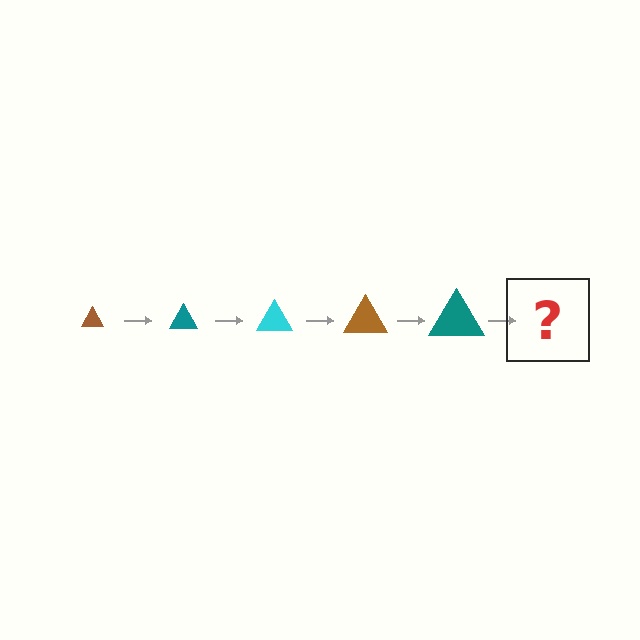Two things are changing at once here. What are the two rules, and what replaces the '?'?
The two rules are that the triangle grows larger each step and the color cycles through brown, teal, and cyan. The '?' should be a cyan triangle, larger than the previous one.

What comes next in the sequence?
The next element should be a cyan triangle, larger than the previous one.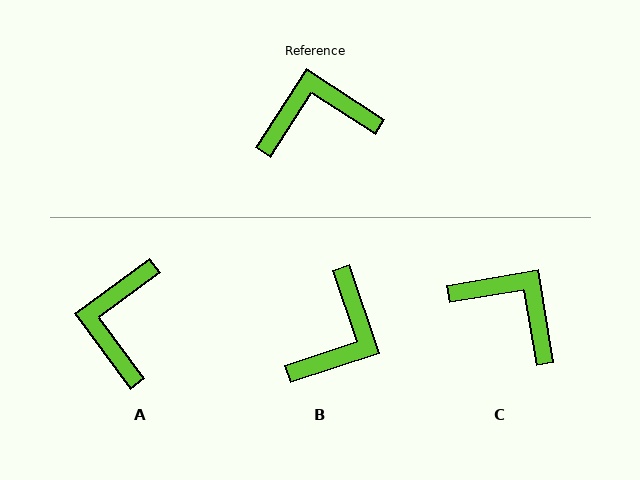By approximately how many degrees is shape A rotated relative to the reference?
Approximately 69 degrees counter-clockwise.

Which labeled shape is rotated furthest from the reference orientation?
B, about 129 degrees away.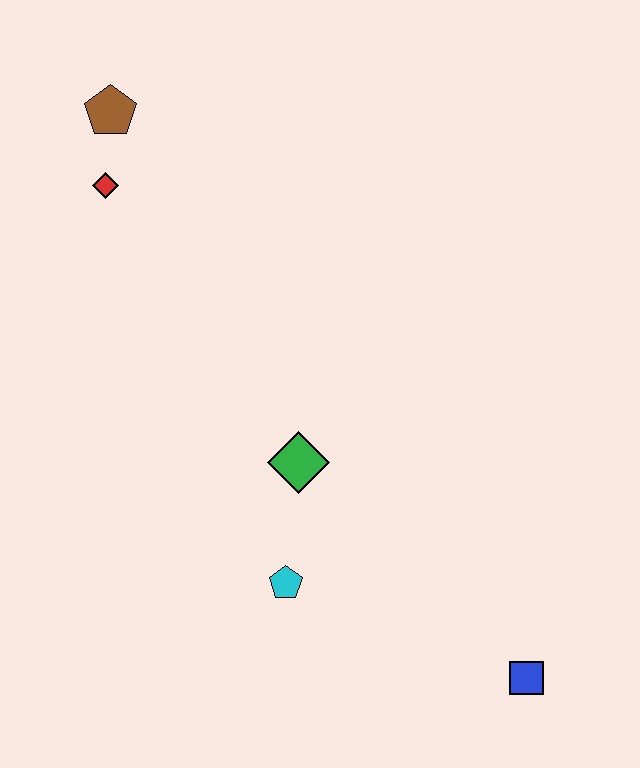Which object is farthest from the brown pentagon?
The blue square is farthest from the brown pentagon.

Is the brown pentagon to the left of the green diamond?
Yes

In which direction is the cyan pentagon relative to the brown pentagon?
The cyan pentagon is below the brown pentagon.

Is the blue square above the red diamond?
No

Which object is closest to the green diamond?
The cyan pentagon is closest to the green diamond.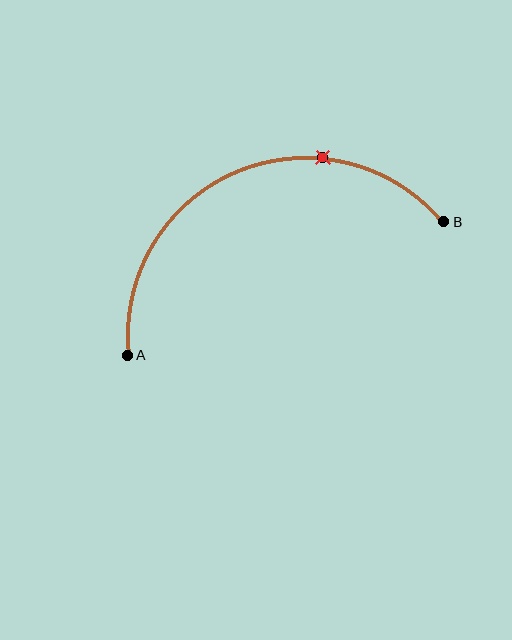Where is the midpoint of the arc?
The arc midpoint is the point on the curve farthest from the straight line joining A and B. It sits above that line.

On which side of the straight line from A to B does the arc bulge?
The arc bulges above the straight line connecting A and B.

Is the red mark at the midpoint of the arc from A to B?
No. The red mark lies on the arc but is closer to endpoint B. The arc midpoint would be at the point on the curve equidistant along the arc from both A and B.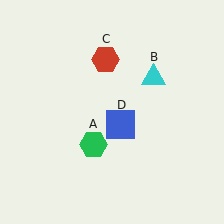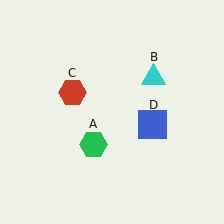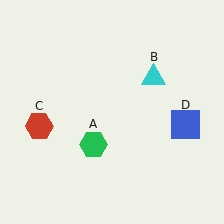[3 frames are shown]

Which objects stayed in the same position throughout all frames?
Green hexagon (object A) and cyan triangle (object B) remained stationary.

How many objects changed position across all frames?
2 objects changed position: red hexagon (object C), blue square (object D).